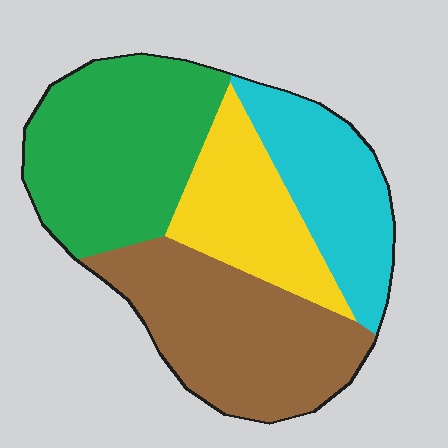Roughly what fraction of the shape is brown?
Brown covers roughly 30% of the shape.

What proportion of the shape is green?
Green takes up about one third (1/3) of the shape.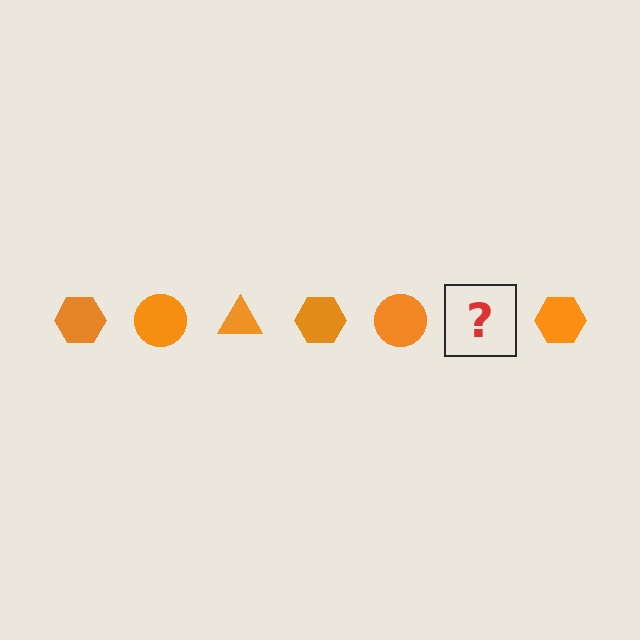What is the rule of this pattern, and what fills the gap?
The rule is that the pattern cycles through hexagon, circle, triangle shapes in orange. The gap should be filled with an orange triangle.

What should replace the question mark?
The question mark should be replaced with an orange triangle.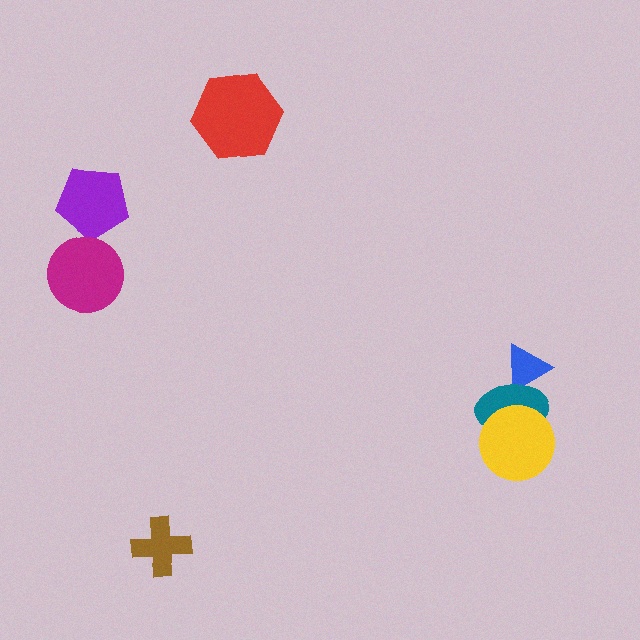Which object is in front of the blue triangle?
The teal ellipse is in front of the blue triangle.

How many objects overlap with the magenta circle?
0 objects overlap with the magenta circle.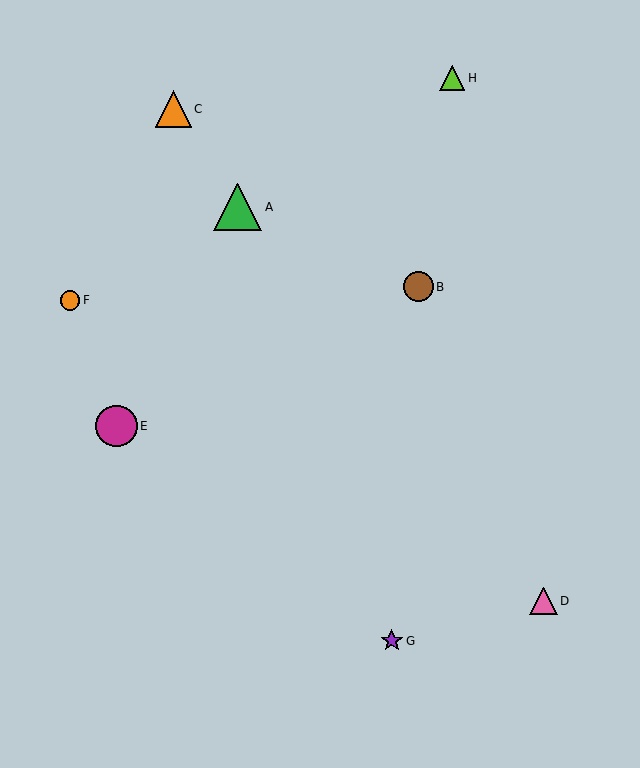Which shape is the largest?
The green triangle (labeled A) is the largest.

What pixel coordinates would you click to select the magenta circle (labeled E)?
Click at (116, 426) to select the magenta circle E.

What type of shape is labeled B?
Shape B is a brown circle.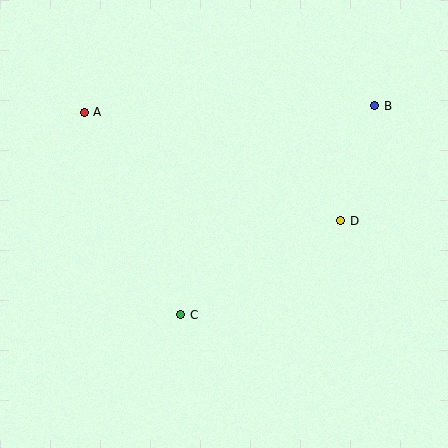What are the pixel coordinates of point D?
Point D is at (341, 221).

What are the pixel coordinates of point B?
Point B is at (375, 106).